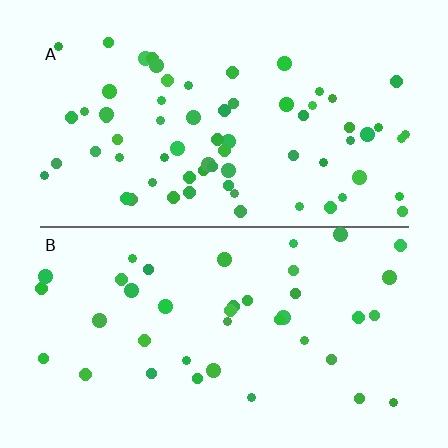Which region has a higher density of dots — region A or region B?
A (the top).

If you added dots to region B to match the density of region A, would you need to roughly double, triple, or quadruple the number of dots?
Approximately double.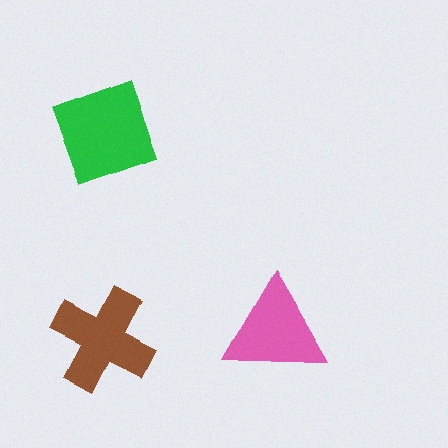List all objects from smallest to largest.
The pink triangle, the brown cross, the green square.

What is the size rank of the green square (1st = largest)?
1st.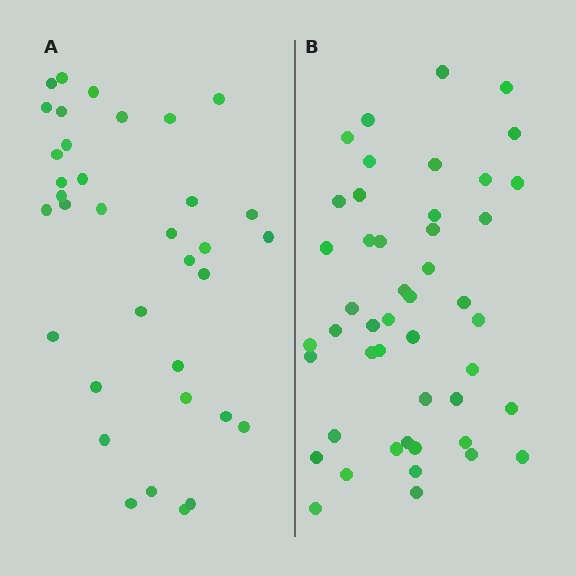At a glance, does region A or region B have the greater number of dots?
Region B (the right region) has more dots.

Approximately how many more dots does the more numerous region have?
Region B has roughly 12 or so more dots than region A.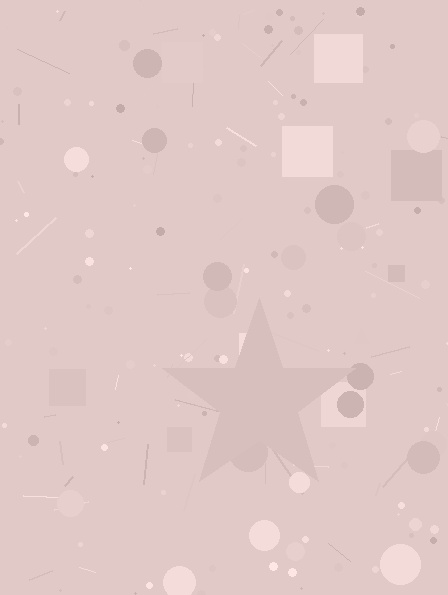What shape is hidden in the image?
A star is hidden in the image.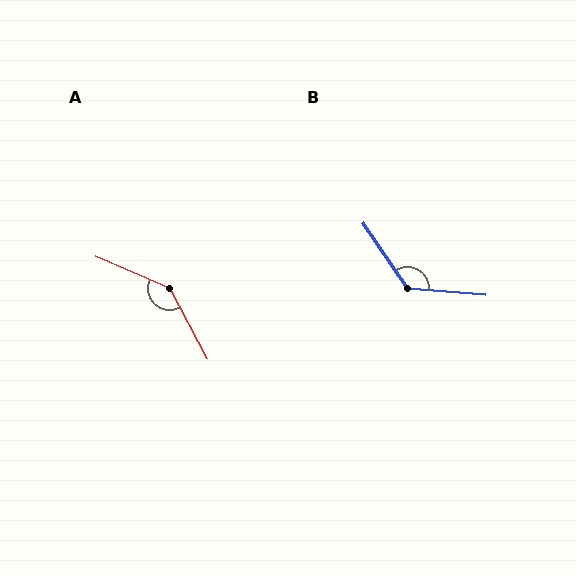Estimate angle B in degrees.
Approximately 128 degrees.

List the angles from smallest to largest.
B (128°), A (141°).